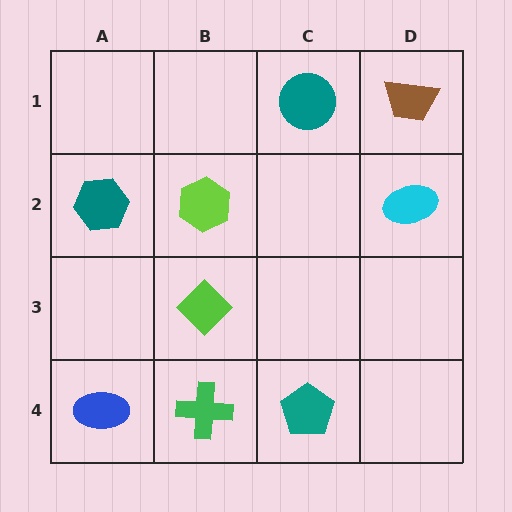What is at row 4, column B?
A green cross.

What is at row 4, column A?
A blue ellipse.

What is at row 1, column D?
A brown trapezoid.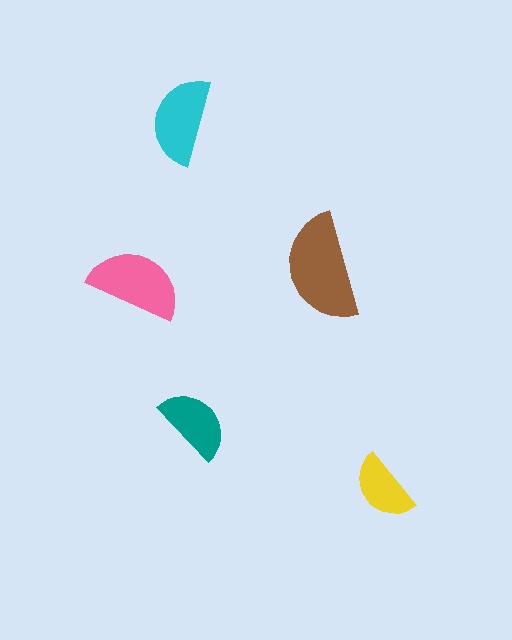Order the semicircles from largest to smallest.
the brown one, the pink one, the cyan one, the teal one, the yellow one.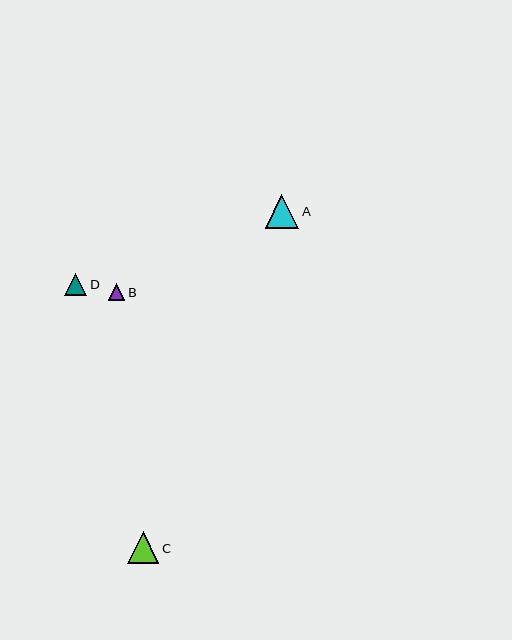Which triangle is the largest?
Triangle A is the largest with a size of approximately 33 pixels.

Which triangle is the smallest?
Triangle B is the smallest with a size of approximately 17 pixels.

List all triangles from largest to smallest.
From largest to smallest: A, C, D, B.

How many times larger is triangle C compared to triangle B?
Triangle C is approximately 1.9 times the size of triangle B.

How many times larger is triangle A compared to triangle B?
Triangle A is approximately 2.0 times the size of triangle B.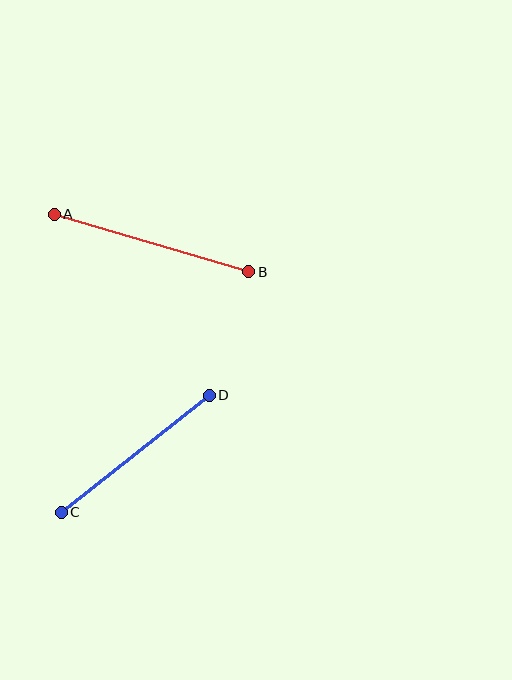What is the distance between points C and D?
The distance is approximately 189 pixels.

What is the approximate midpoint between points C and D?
The midpoint is at approximately (135, 454) pixels.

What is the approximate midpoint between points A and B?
The midpoint is at approximately (151, 243) pixels.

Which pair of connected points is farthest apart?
Points A and B are farthest apart.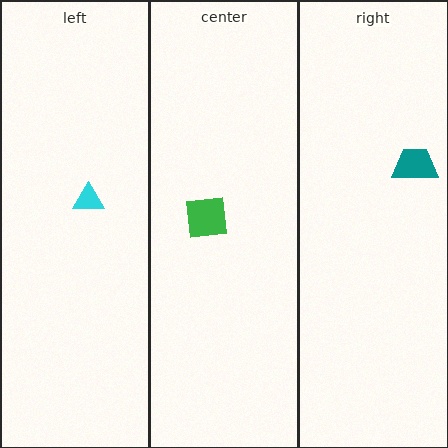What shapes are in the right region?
The teal trapezoid.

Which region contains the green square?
The center region.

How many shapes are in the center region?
1.